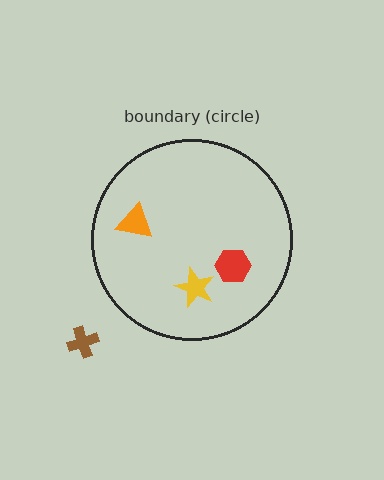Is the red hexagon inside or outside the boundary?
Inside.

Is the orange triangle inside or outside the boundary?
Inside.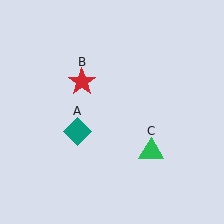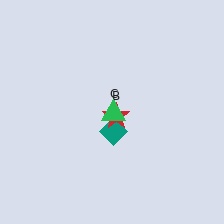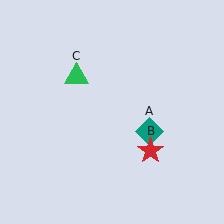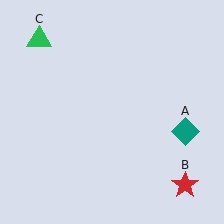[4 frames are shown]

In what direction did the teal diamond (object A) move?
The teal diamond (object A) moved right.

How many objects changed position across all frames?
3 objects changed position: teal diamond (object A), red star (object B), green triangle (object C).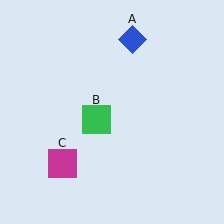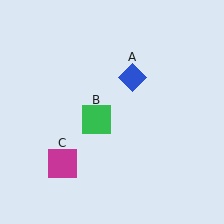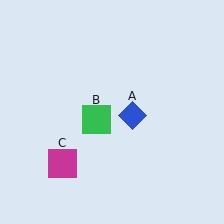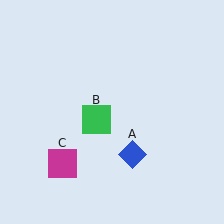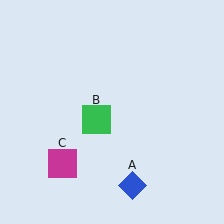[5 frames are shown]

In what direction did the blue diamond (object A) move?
The blue diamond (object A) moved down.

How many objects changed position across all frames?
1 object changed position: blue diamond (object A).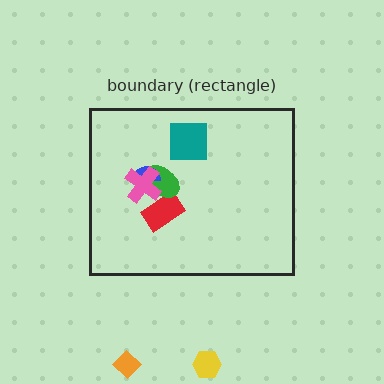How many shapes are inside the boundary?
5 inside, 2 outside.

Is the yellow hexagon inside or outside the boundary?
Outside.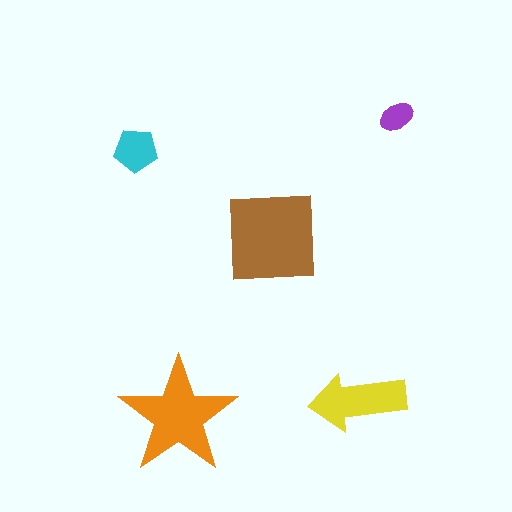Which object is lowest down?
The orange star is bottommost.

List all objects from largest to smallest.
The brown square, the orange star, the yellow arrow, the cyan pentagon, the purple ellipse.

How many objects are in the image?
There are 5 objects in the image.